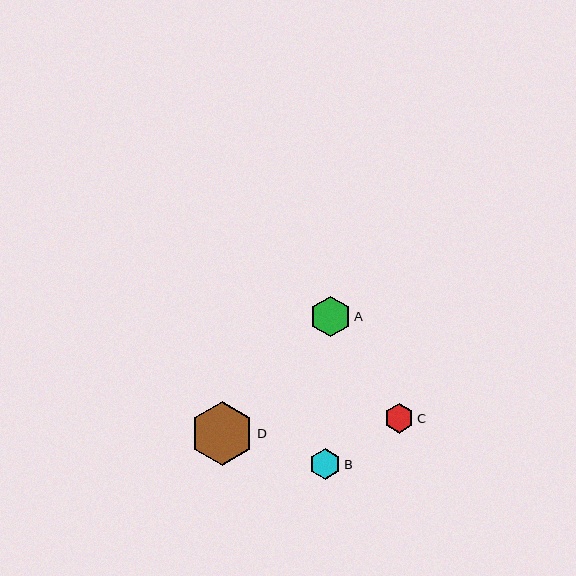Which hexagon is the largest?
Hexagon D is the largest with a size of approximately 64 pixels.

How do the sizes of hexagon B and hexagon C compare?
Hexagon B and hexagon C are approximately the same size.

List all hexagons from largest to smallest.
From largest to smallest: D, A, B, C.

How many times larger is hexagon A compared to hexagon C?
Hexagon A is approximately 1.4 times the size of hexagon C.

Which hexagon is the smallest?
Hexagon C is the smallest with a size of approximately 30 pixels.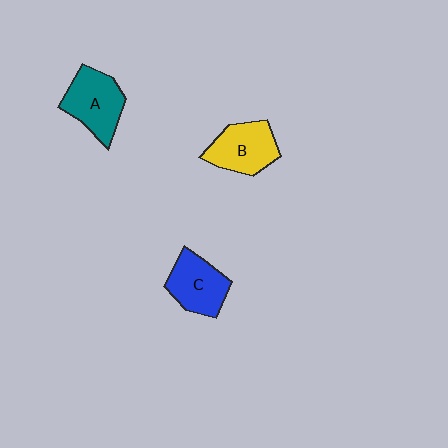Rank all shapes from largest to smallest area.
From largest to smallest: A (teal), B (yellow), C (blue).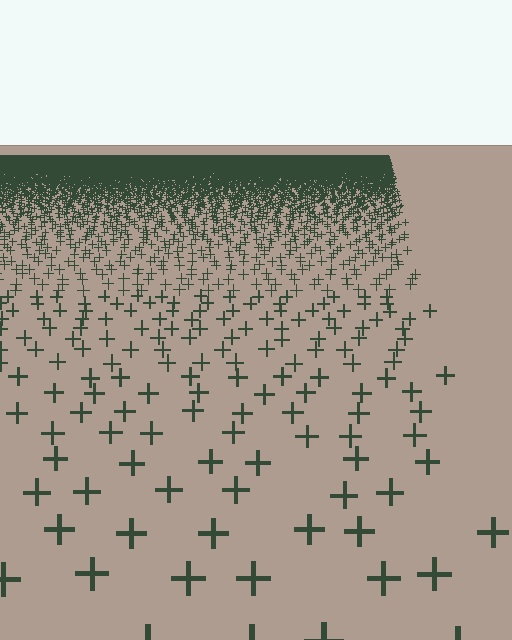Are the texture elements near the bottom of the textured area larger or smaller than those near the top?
Larger. Near the bottom, elements are closer to the viewer and appear at a bigger on-screen size.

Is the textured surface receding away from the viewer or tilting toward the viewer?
The surface is receding away from the viewer. Texture elements get smaller and denser toward the top.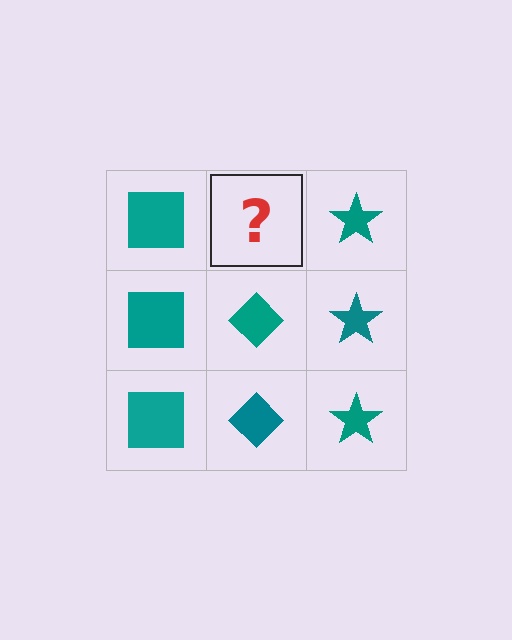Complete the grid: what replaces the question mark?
The question mark should be replaced with a teal diamond.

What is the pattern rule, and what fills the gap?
The rule is that each column has a consistent shape. The gap should be filled with a teal diamond.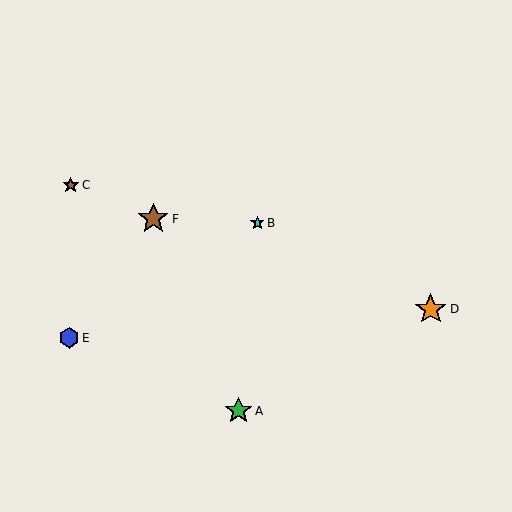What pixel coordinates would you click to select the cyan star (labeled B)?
Click at (257, 223) to select the cyan star B.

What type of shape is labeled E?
Shape E is a blue hexagon.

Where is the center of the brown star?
The center of the brown star is at (153, 219).